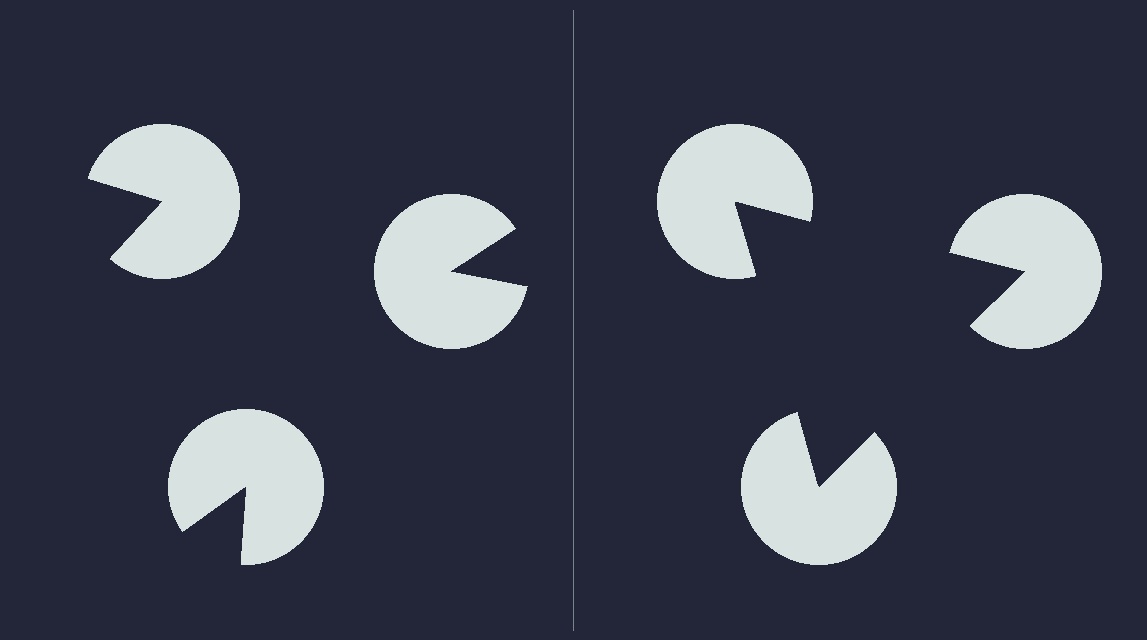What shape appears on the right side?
An illusory triangle.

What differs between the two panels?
The pac-man discs are positioned identically on both sides; only the wedge orientations differ. On the right they align to a triangle; on the left they are misaligned.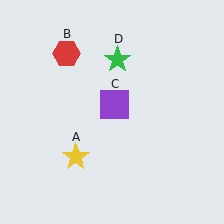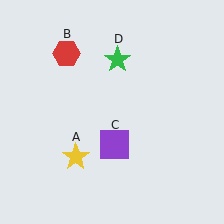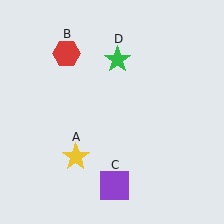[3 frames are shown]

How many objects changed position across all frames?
1 object changed position: purple square (object C).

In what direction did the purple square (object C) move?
The purple square (object C) moved down.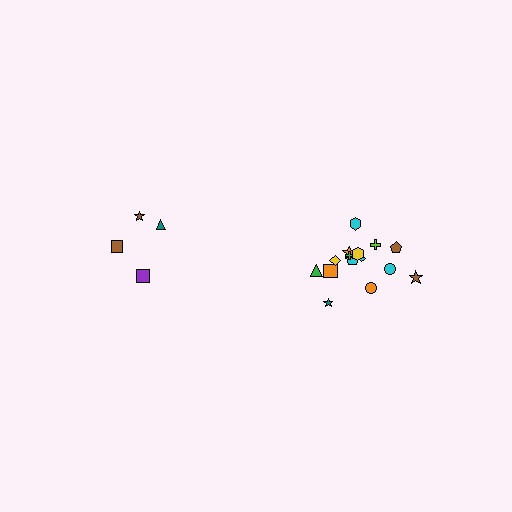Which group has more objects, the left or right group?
The right group.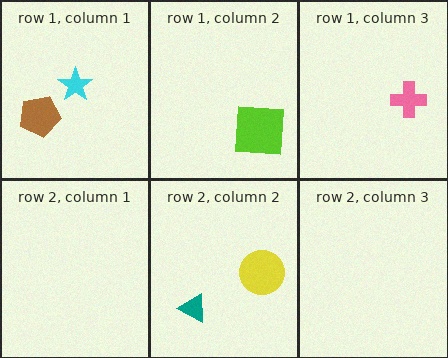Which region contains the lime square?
The row 1, column 2 region.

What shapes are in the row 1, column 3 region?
The pink cross.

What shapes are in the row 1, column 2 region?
The lime square.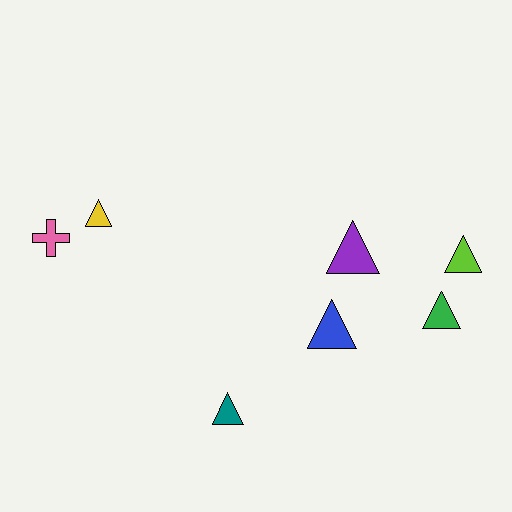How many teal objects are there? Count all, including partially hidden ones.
There is 1 teal object.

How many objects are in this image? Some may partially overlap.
There are 7 objects.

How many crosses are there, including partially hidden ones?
There is 1 cross.